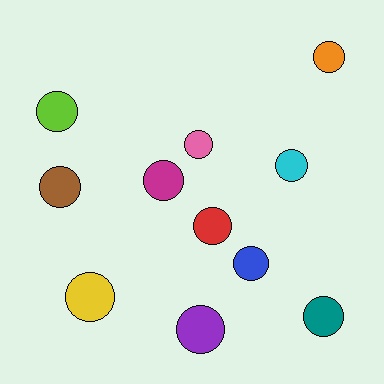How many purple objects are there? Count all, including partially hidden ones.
There is 1 purple object.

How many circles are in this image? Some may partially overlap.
There are 11 circles.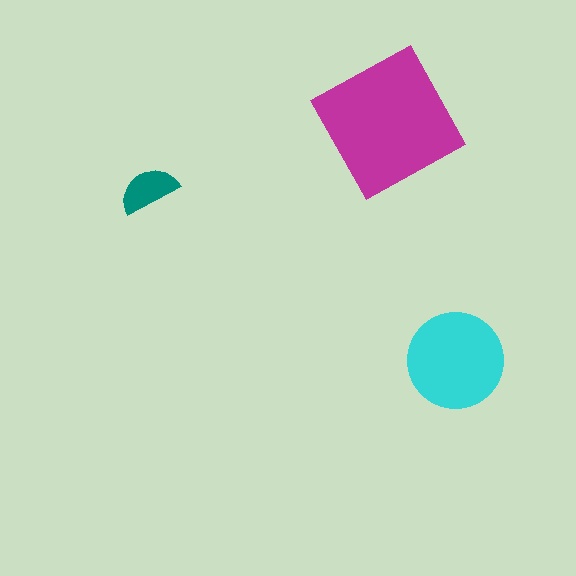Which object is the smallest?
The teal semicircle.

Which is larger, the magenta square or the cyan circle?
The magenta square.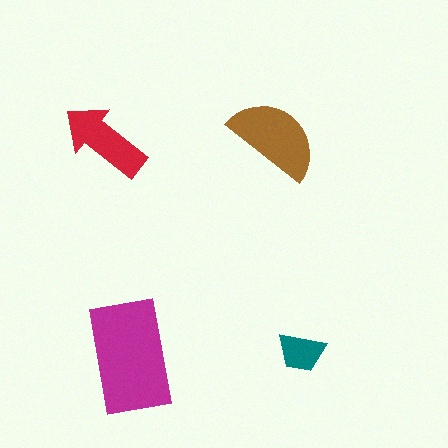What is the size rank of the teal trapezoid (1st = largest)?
4th.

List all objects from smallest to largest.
The teal trapezoid, the red arrow, the brown semicircle, the magenta rectangle.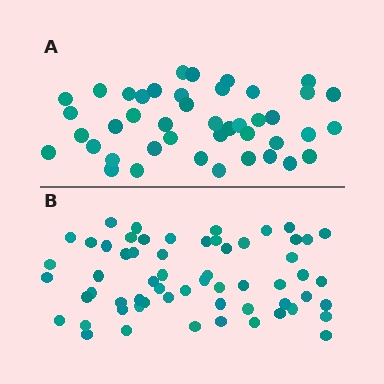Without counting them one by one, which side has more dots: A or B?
Region B (the bottom region) has more dots.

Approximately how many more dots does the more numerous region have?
Region B has approximately 15 more dots than region A.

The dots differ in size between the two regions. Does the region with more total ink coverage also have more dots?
No. Region A has more total ink coverage because its dots are larger, but region B actually contains more individual dots. Total area can be misleading — the number of items is what matters here.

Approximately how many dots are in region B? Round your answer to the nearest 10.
About 60 dots.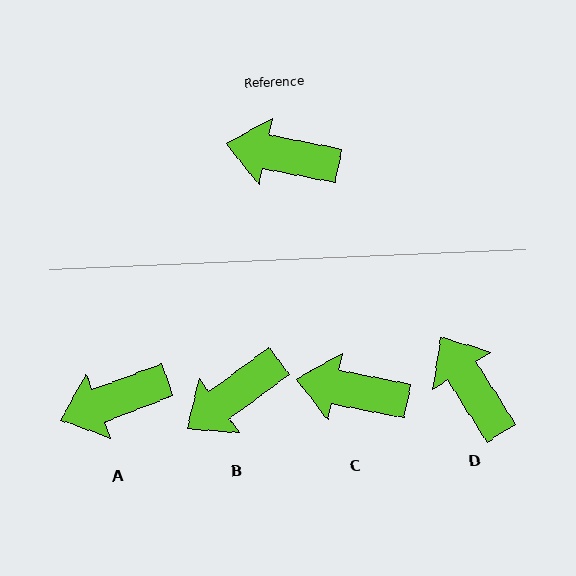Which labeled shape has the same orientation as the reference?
C.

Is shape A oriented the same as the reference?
No, it is off by about 32 degrees.